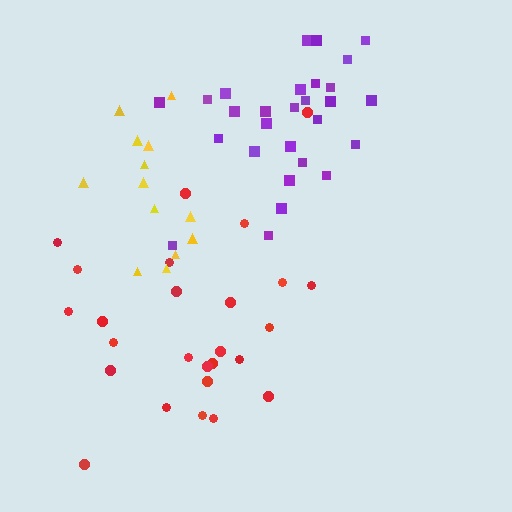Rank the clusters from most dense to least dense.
purple, red, yellow.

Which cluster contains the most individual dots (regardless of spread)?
Purple (28).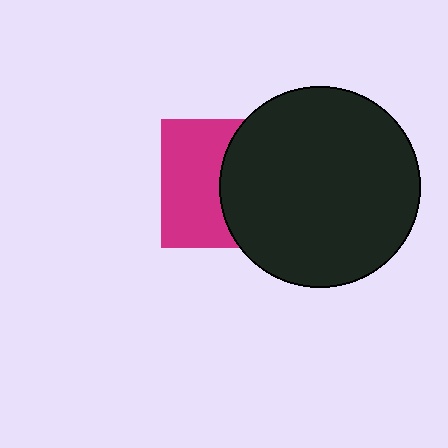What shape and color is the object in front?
The object in front is a black circle.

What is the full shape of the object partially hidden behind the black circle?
The partially hidden object is a magenta square.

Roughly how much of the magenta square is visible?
About half of it is visible (roughly 51%).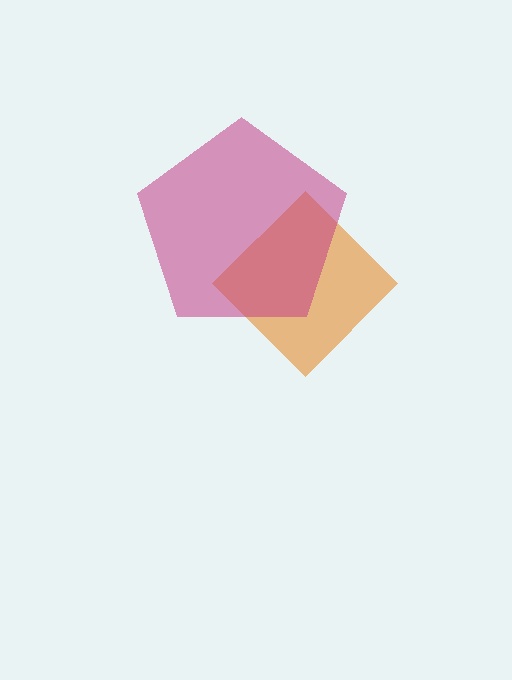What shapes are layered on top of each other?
The layered shapes are: an orange diamond, a magenta pentagon.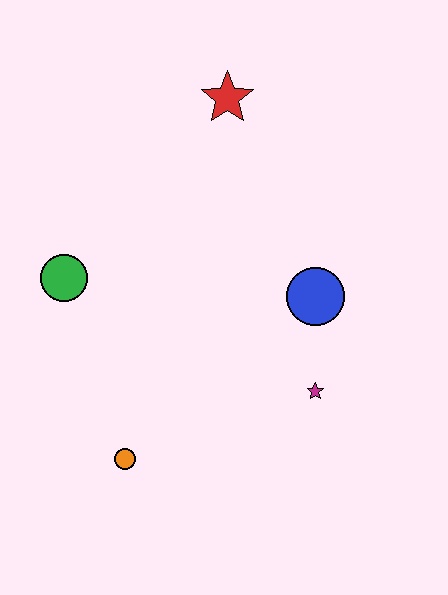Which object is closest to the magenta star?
The blue circle is closest to the magenta star.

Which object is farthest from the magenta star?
The red star is farthest from the magenta star.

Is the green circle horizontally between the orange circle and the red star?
No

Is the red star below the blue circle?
No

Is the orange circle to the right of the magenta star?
No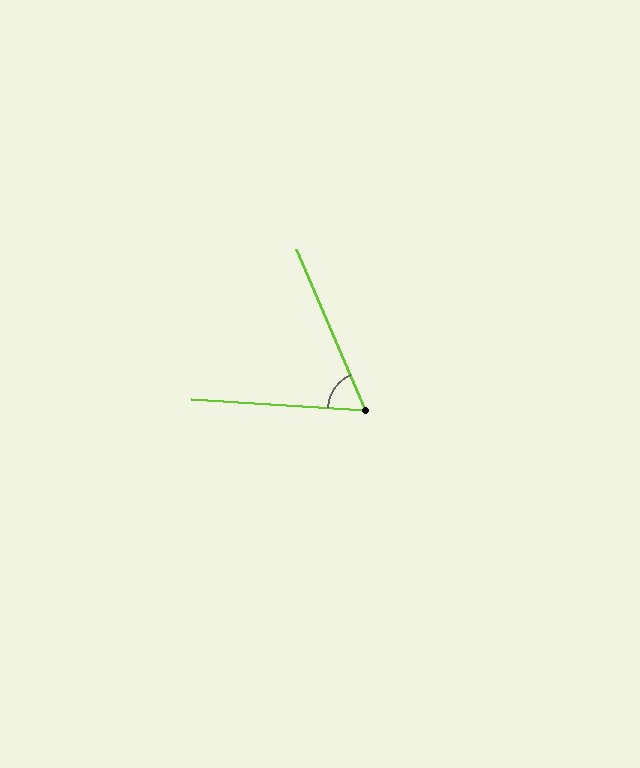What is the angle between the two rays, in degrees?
Approximately 63 degrees.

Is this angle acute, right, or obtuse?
It is acute.